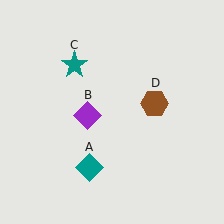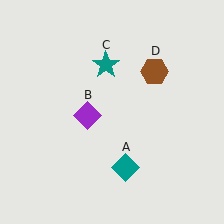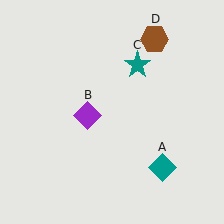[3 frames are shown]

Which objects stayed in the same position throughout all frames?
Purple diamond (object B) remained stationary.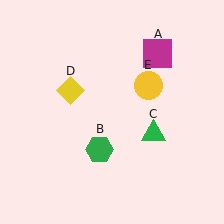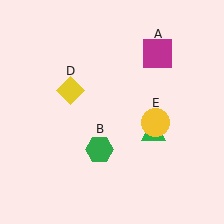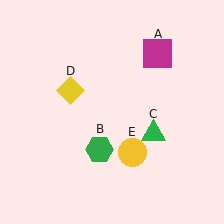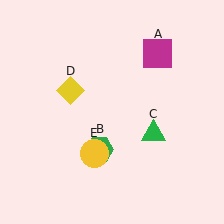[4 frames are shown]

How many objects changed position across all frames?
1 object changed position: yellow circle (object E).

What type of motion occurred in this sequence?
The yellow circle (object E) rotated clockwise around the center of the scene.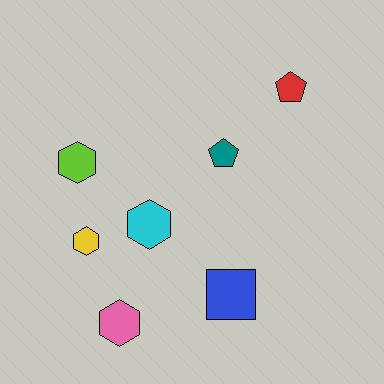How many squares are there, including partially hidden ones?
There is 1 square.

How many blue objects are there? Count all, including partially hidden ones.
There is 1 blue object.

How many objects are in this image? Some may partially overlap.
There are 7 objects.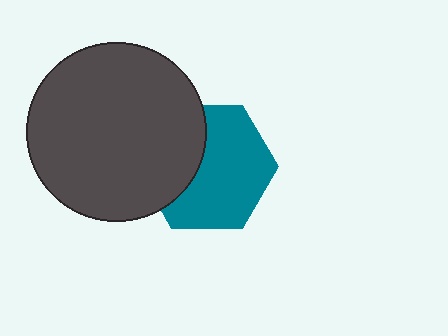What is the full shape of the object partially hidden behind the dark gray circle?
The partially hidden object is a teal hexagon.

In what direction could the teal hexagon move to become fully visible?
The teal hexagon could move right. That would shift it out from behind the dark gray circle entirely.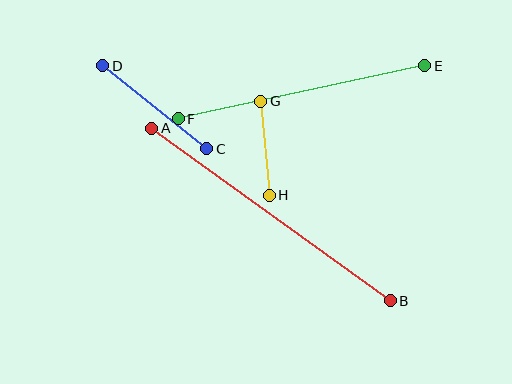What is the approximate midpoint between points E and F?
The midpoint is at approximately (301, 92) pixels.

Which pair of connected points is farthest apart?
Points A and B are farthest apart.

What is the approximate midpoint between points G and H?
The midpoint is at approximately (265, 148) pixels.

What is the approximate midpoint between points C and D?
The midpoint is at approximately (155, 107) pixels.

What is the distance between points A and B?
The distance is approximately 294 pixels.